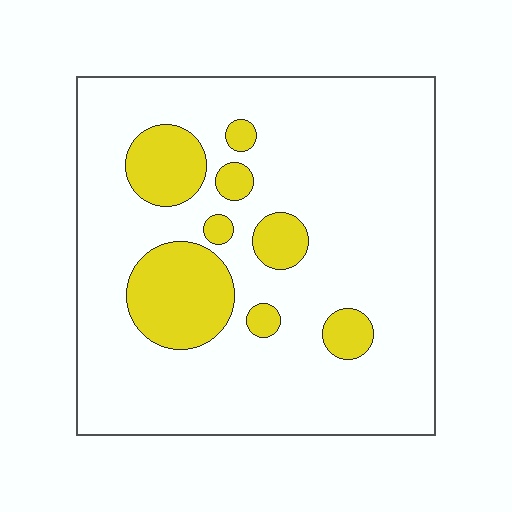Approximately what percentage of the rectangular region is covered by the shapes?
Approximately 20%.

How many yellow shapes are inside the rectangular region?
8.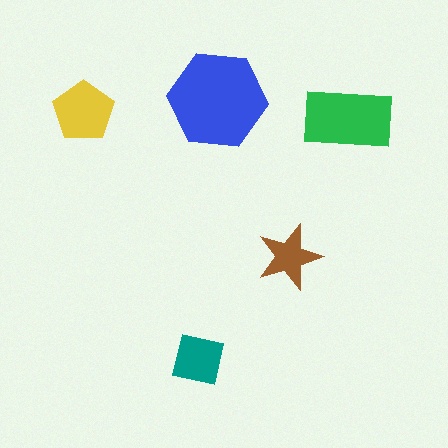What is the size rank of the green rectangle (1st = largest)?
2nd.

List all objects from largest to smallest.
The blue hexagon, the green rectangle, the yellow pentagon, the teal square, the brown star.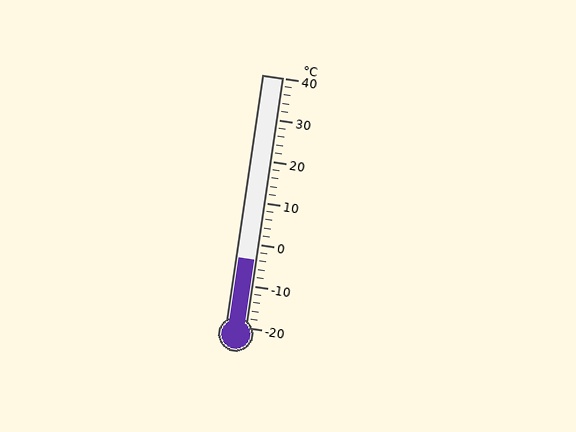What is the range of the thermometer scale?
The thermometer scale ranges from -20°C to 40°C.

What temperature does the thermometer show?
The thermometer shows approximately -4°C.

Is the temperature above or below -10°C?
The temperature is above -10°C.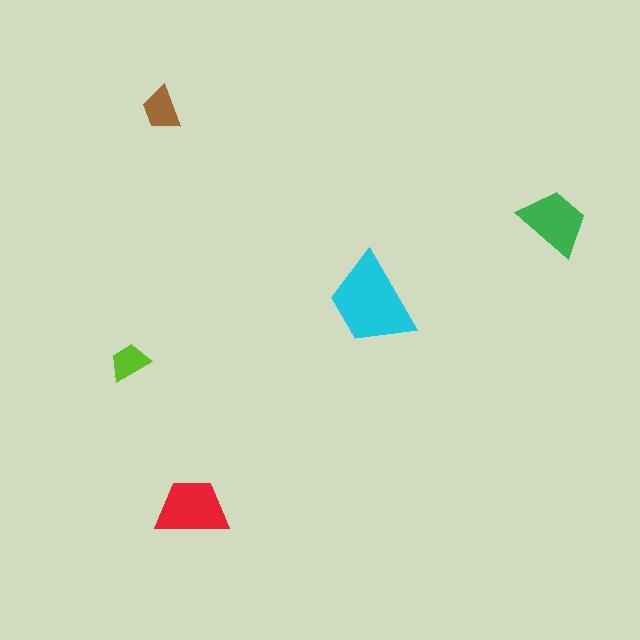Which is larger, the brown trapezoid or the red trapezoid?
The red one.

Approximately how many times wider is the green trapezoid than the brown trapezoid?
About 1.5 times wider.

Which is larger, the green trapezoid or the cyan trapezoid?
The cyan one.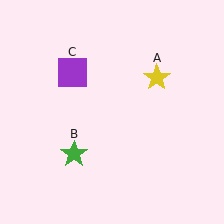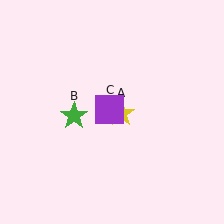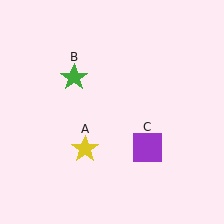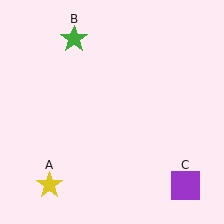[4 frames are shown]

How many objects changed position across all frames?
3 objects changed position: yellow star (object A), green star (object B), purple square (object C).